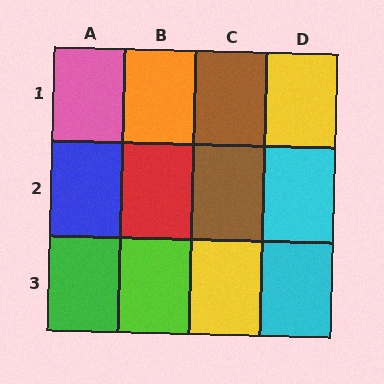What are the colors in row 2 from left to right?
Blue, red, brown, cyan.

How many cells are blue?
1 cell is blue.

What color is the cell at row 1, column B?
Orange.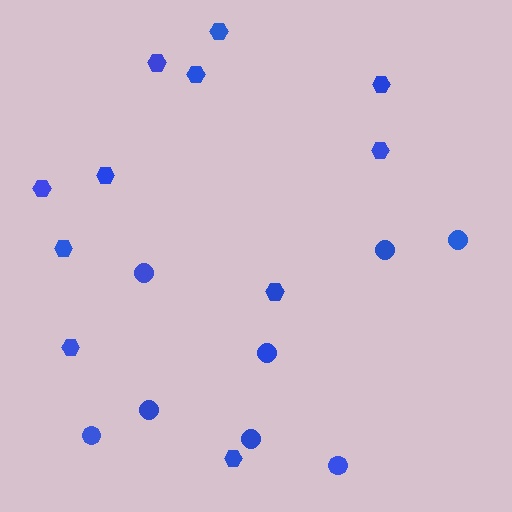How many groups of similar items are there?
There are 2 groups: one group of hexagons (11) and one group of circles (8).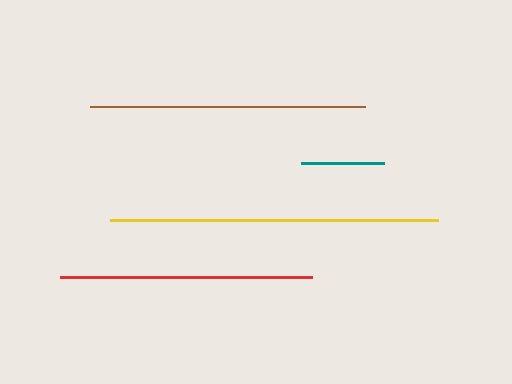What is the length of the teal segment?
The teal segment is approximately 83 pixels long.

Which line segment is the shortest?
The teal line is the shortest at approximately 83 pixels.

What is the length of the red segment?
The red segment is approximately 253 pixels long.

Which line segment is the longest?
The yellow line is the longest at approximately 328 pixels.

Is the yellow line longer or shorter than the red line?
The yellow line is longer than the red line.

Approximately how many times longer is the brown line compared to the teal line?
The brown line is approximately 3.3 times the length of the teal line.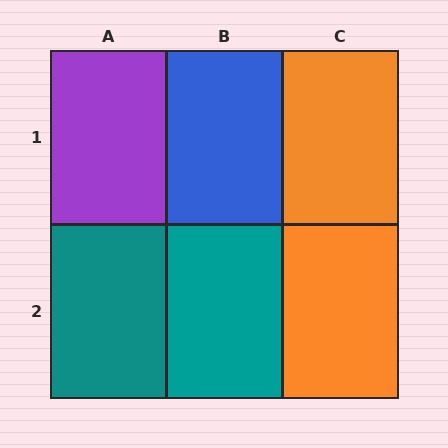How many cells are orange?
2 cells are orange.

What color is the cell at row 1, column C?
Orange.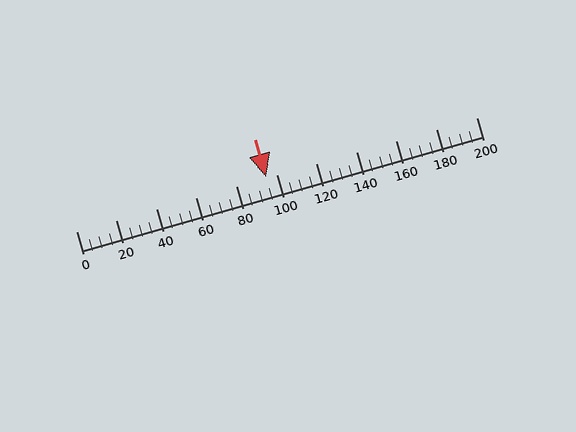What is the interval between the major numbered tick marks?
The major tick marks are spaced 20 units apart.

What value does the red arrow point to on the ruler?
The red arrow points to approximately 95.